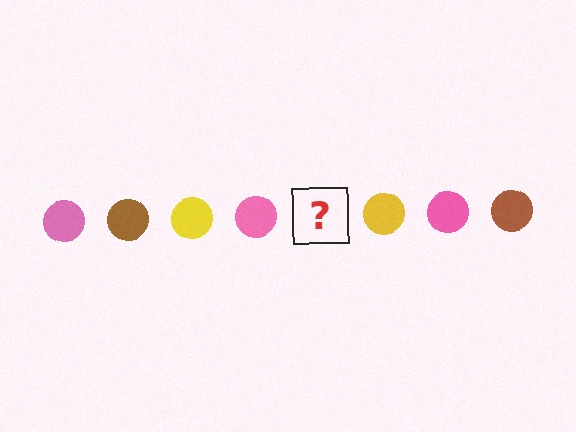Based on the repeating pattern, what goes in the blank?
The blank should be a brown circle.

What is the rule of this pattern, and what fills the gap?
The rule is that the pattern cycles through pink, brown, yellow circles. The gap should be filled with a brown circle.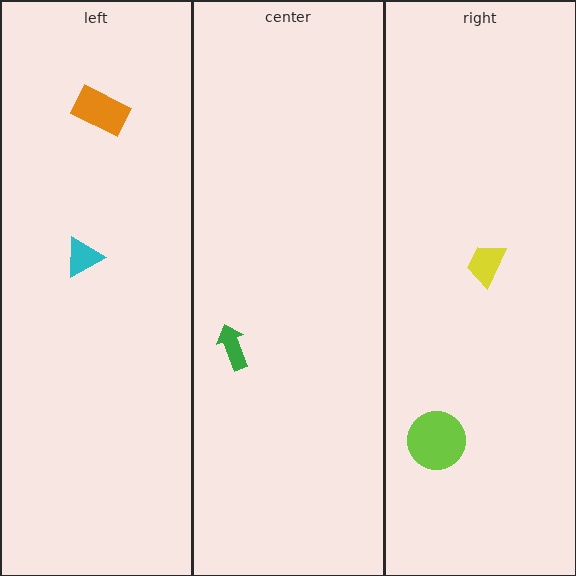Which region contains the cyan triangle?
The left region.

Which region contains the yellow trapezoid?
The right region.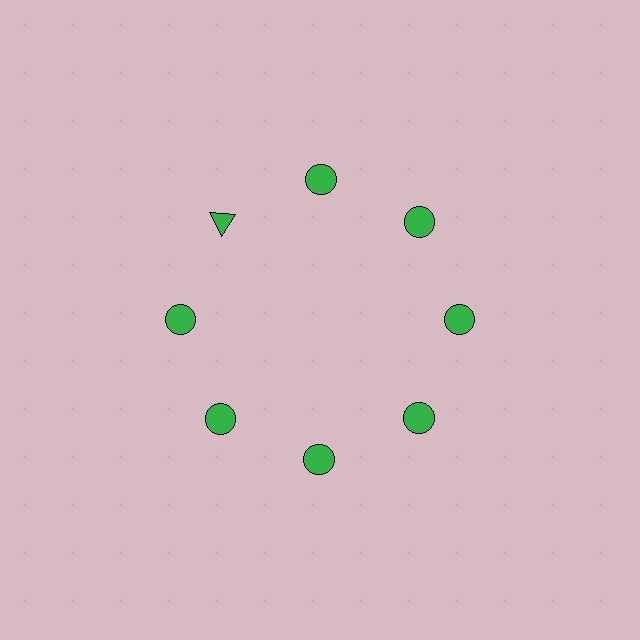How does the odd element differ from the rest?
It has a different shape: triangle instead of circle.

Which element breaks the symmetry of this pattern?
The green triangle at roughly the 10 o'clock position breaks the symmetry. All other shapes are green circles.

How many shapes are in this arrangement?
There are 8 shapes arranged in a ring pattern.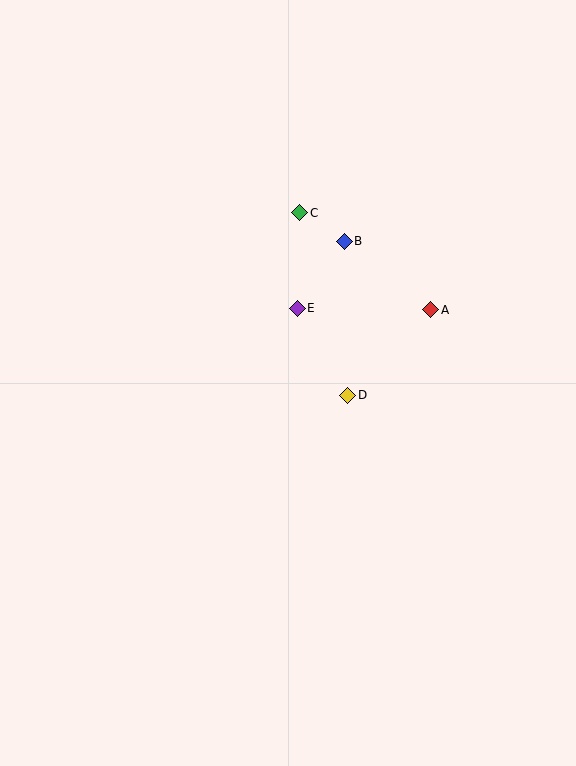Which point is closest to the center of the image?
Point D at (348, 395) is closest to the center.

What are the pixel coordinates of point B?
Point B is at (344, 241).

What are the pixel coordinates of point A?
Point A is at (431, 310).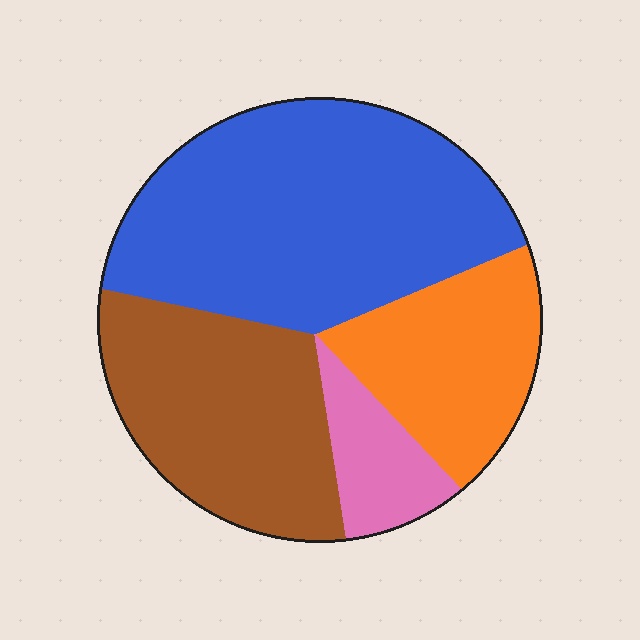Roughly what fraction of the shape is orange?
Orange takes up between a sixth and a third of the shape.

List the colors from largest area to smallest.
From largest to smallest: blue, brown, orange, pink.